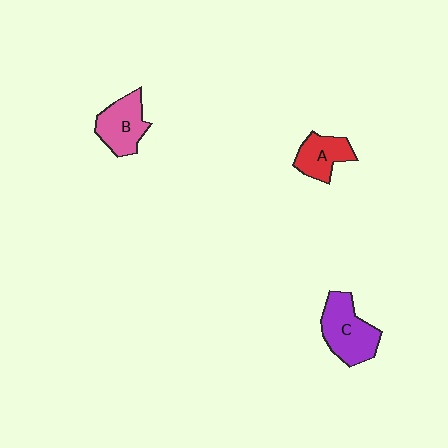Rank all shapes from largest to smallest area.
From largest to smallest: C (purple), B (pink), A (red).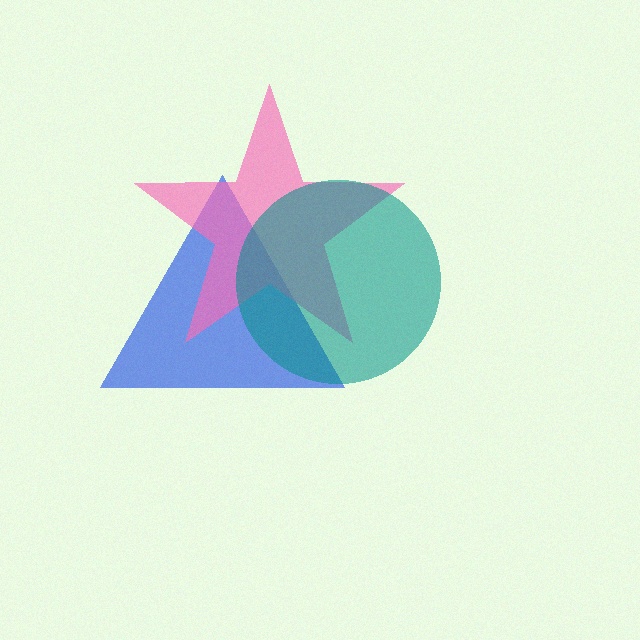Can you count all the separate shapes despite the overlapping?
Yes, there are 3 separate shapes.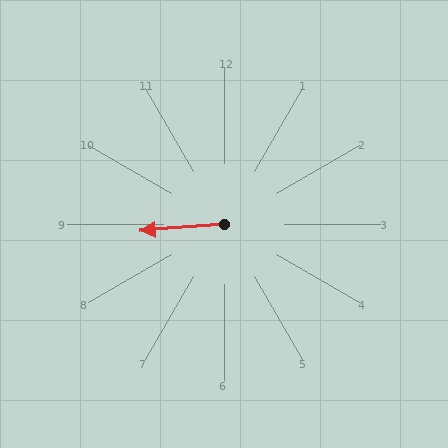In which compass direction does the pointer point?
West.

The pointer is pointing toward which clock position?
Roughly 9 o'clock.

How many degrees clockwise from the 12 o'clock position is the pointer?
Approximately 265 degrees.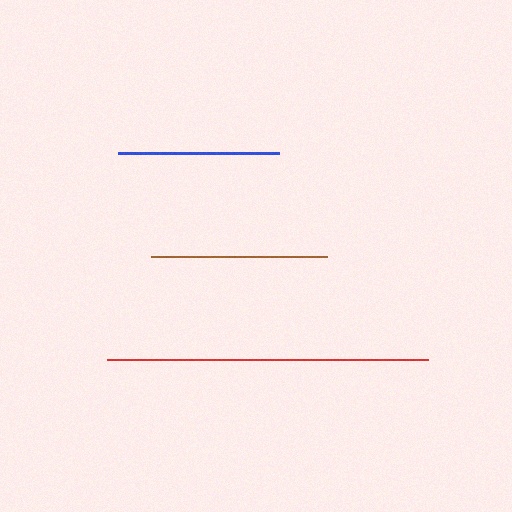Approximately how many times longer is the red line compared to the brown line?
The red line is approximately 1.8 times the length of the brown line.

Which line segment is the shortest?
The blue line is the shortest at approximately 161 pixels.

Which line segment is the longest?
The red line is the longest at approximately 321 pixels.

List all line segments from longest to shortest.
From longest to shortest: red, brown, blue.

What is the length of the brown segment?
The brown segment is approximately 176 pixels long.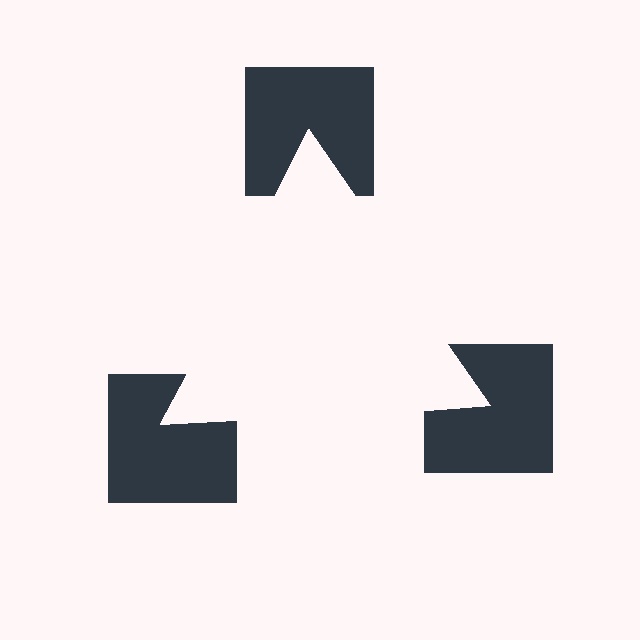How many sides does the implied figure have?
3 sides.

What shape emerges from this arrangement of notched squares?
An illusory triangle — its edges are inferred from the aligned wedge cuts in the notched squares, not physically drawn.